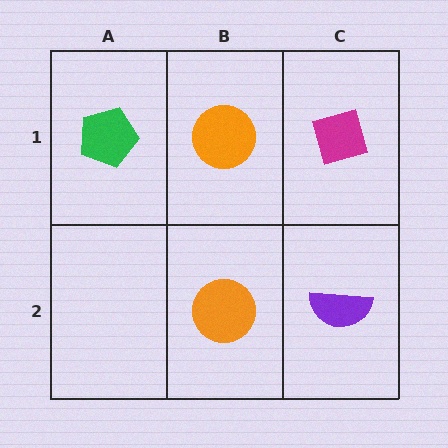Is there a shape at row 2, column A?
No, that cell is empty.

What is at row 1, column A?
A green pentagon.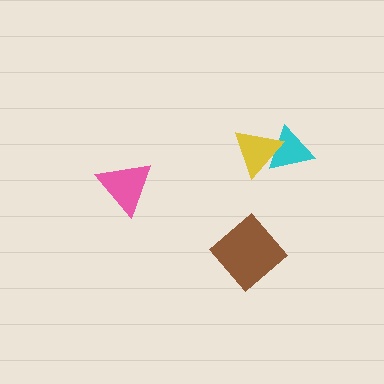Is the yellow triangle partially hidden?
No, no other shape covers it.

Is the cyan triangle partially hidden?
Yes, it is partially covered by another shape.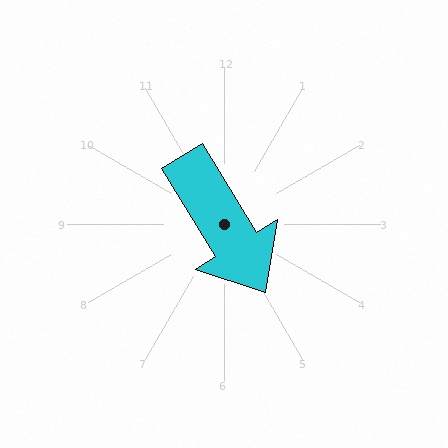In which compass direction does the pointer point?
Southeast.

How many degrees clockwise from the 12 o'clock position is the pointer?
Approximately 149 degrees.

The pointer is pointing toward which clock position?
Roughly 5 o'clock.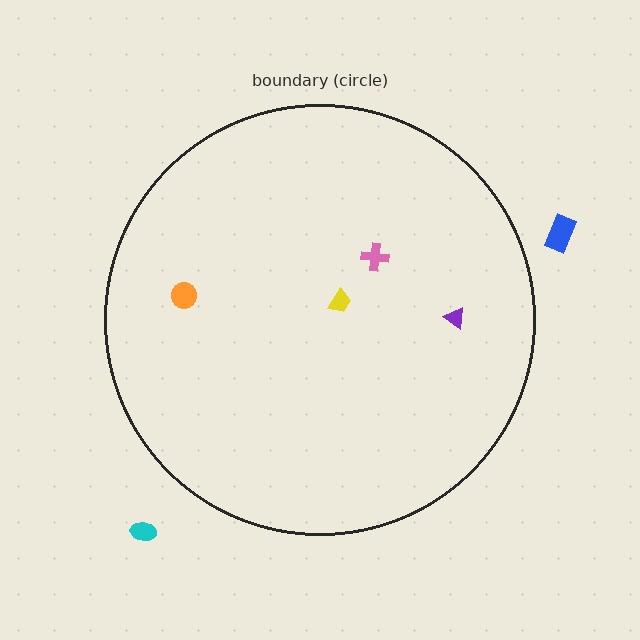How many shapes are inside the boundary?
4 inside, 2 outside.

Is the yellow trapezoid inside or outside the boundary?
Inside.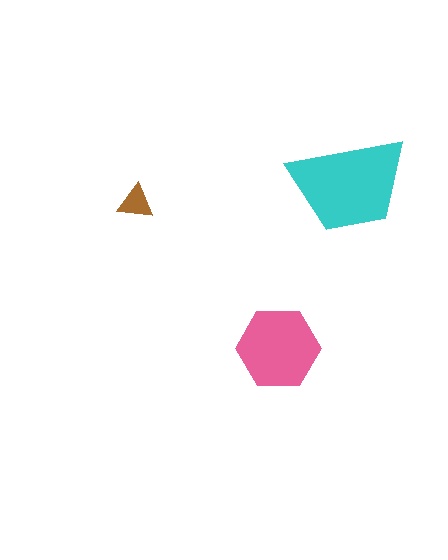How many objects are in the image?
There are 3 objects in the image.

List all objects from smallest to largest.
The brown triangle, the pink hexagon, the cyan trapezoid.